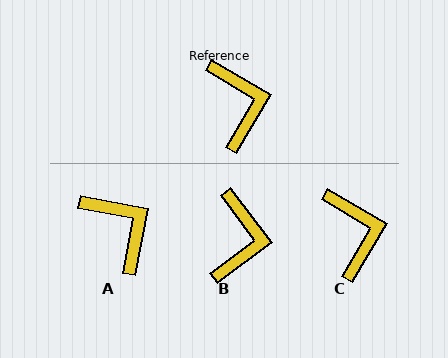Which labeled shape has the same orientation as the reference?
C.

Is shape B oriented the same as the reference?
No, it is off by about 23 degrees.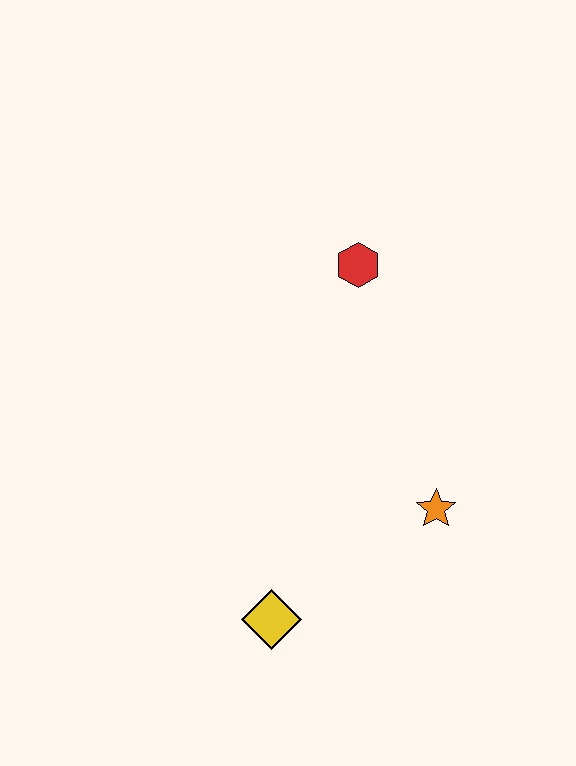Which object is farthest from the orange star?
The red hexagon is farthest from the orange star.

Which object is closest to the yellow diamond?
The orange star is closest to the yellow diamond.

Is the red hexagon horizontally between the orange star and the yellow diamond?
Yes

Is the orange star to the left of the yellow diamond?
No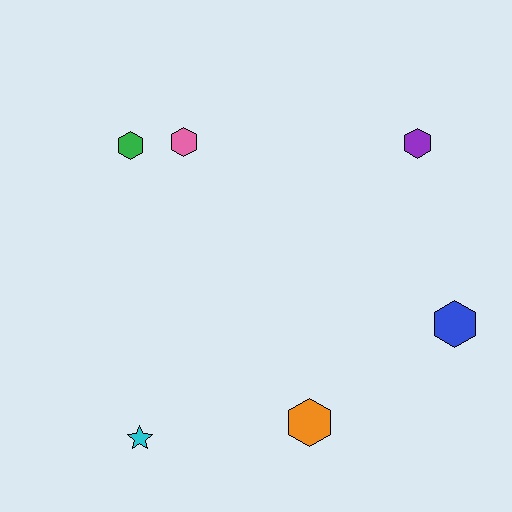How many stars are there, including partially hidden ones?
There is 1 star.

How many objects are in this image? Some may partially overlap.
There are 6 objects.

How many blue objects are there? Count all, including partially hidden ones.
There is 1 blue object.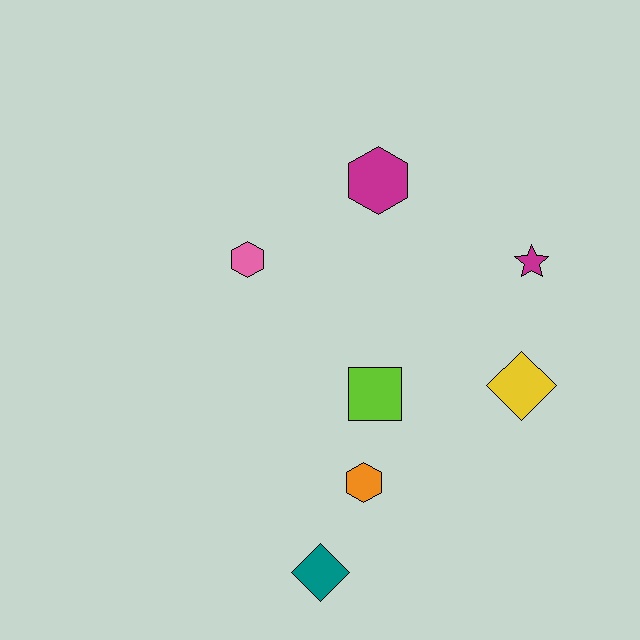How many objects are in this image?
There are 7 objects.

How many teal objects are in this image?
There is 1 teal object.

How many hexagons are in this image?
There are 3 hexagons.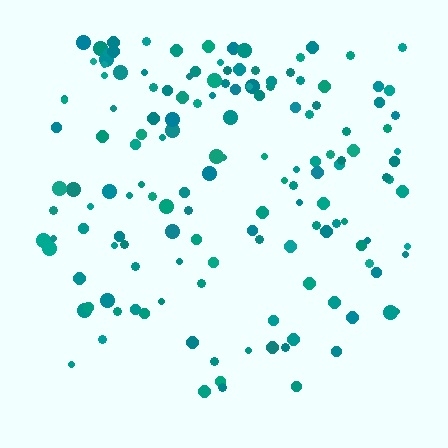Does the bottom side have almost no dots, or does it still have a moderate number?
Still a moderate number, just noticeably fewer than the top.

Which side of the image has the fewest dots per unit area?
The bottom.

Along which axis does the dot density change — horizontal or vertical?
Vertical.